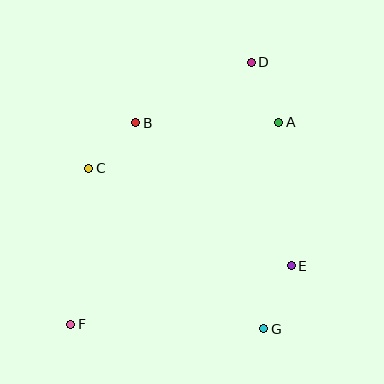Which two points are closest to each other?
Points B and C are closest to each other.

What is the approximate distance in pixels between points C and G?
The distance between C and G is approximately 238 pixels.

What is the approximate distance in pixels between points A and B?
The distance between A and B is approximately 143 pixels.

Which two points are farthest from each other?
Points D and F are farthest from each other.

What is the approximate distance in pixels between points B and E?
The distance between B and E is approximately 211 pixels.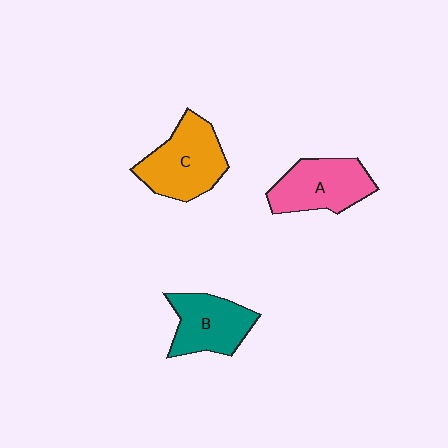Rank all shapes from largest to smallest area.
From largest to smallest: C (orange), A (pink), B (teal).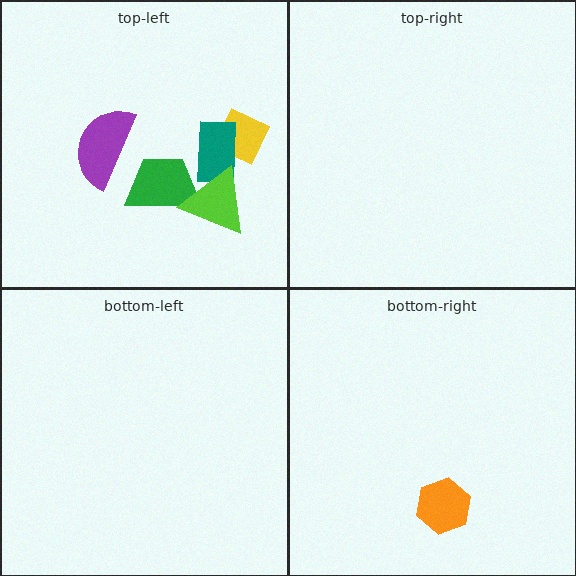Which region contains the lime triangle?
The top-left region.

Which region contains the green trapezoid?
The top-left region.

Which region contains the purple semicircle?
The top-left region.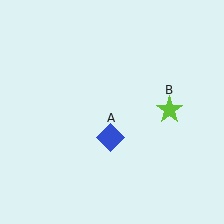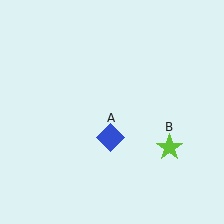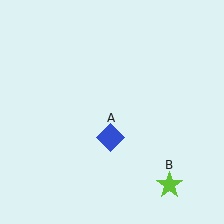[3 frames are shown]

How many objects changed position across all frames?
1 object changed position: lime star (object B).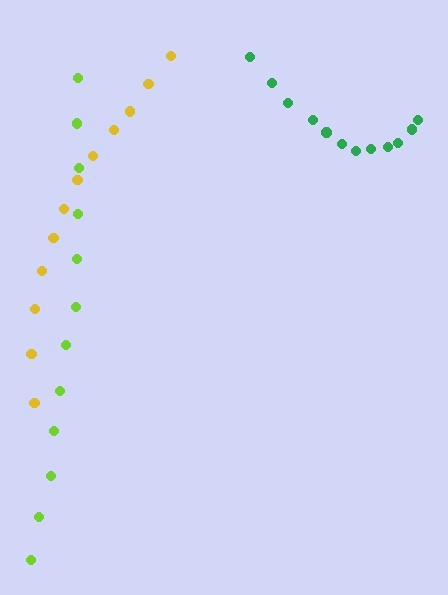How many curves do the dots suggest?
There are 3 distinct paths.